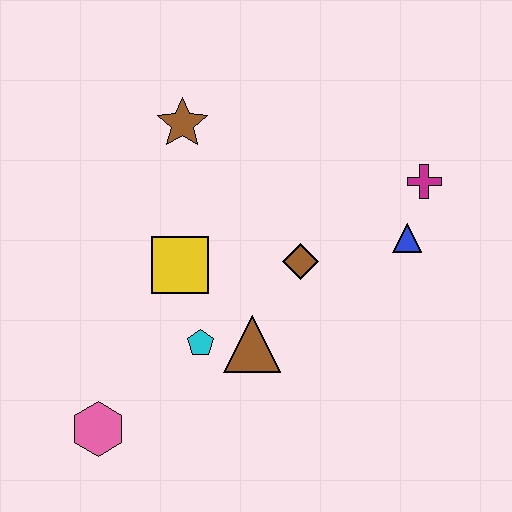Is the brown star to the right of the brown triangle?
No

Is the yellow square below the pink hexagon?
No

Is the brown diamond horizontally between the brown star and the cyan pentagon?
No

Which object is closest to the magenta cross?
The blue triangle is closest to the magenta cross.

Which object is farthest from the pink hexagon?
The magenta cross is farthest from the pink hexagon.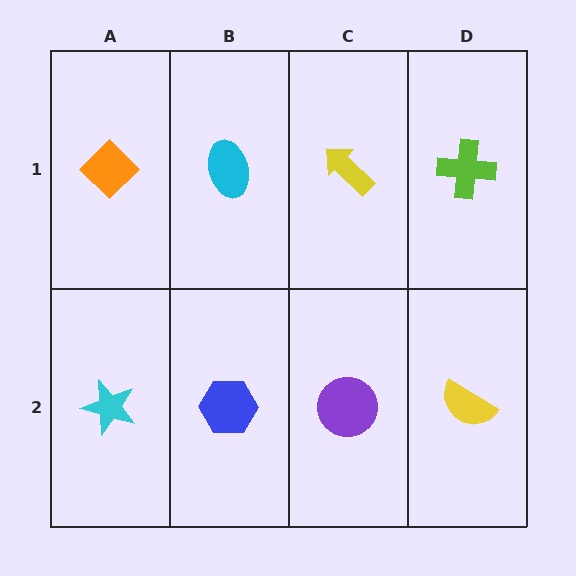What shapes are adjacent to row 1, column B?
A blue hexagon (row 2, column B), an orange diamond (row 1, column A), a yellow arrow (row 1, column C).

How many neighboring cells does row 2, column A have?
2.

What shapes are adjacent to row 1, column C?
A purple circle (row 2, column C), a cyan ellipse (row 1, column B), a lime cross (row 1, column D).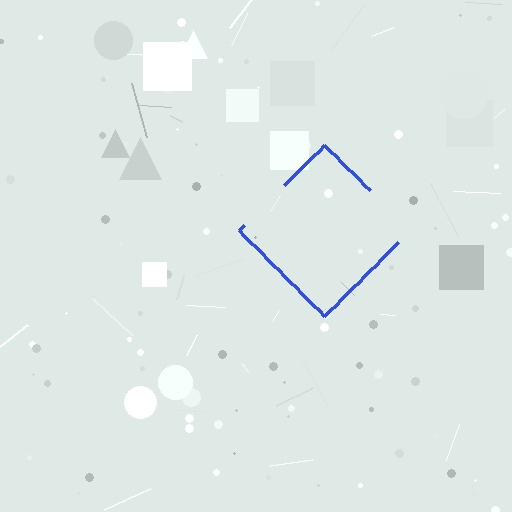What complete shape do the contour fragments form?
The contour fragments form a diamond.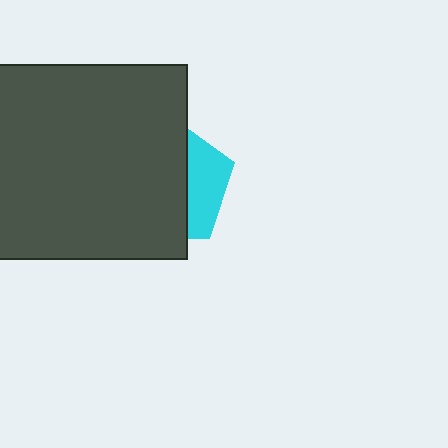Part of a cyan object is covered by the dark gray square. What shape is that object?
It is a pentagon.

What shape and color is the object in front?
The object in front is a dark gray square.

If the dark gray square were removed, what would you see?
You would see the complete cyan pentagon.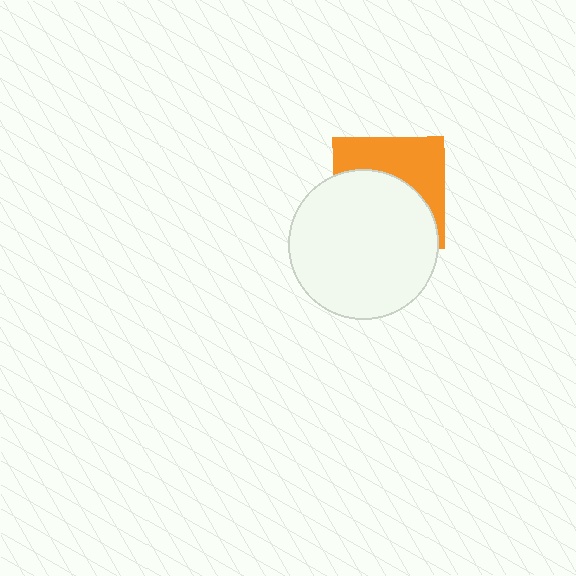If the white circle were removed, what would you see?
You would see the complete orange square.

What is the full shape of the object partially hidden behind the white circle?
The partially hidden object is an orange square.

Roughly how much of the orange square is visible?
A small part of it is visible (roughly 43%).